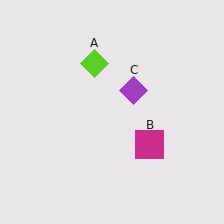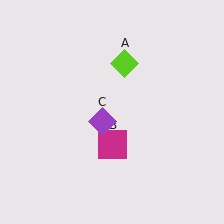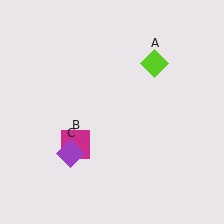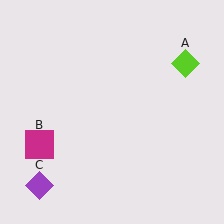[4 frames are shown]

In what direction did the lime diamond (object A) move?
The lime diamond (object A) moved right.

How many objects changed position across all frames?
3 objects changed position: lime diamond (object A), magenta square (object B), purple diamond (object C).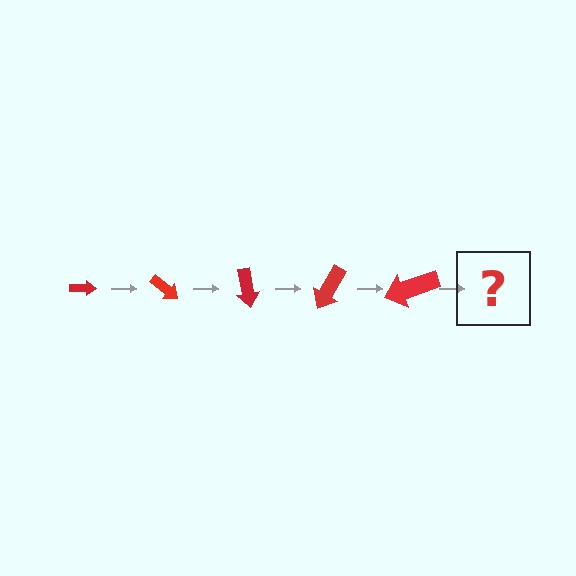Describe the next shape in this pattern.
It should be an arrow, larger than the previous one and rotated 200 degrees from the start.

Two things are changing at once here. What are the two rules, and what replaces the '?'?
The two rules are that the arrow grows larger each step and it rotates 40 degrees each step. The '?' should be an arrow, larger than the previous one and rotated 200 degrees from the start.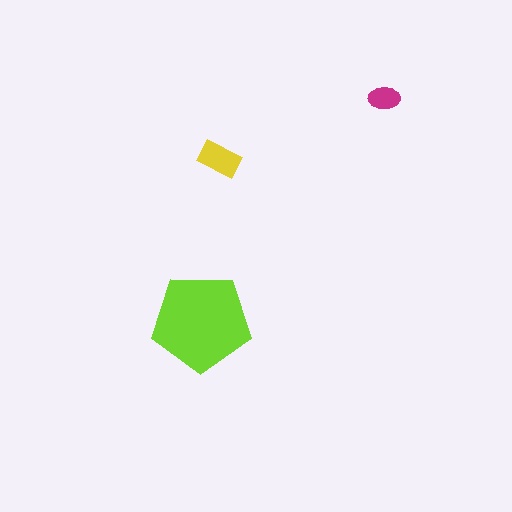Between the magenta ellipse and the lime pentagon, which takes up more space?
The lime pentagon.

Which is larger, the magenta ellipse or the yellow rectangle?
The yellow rectangle.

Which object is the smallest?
The magenta ellipse.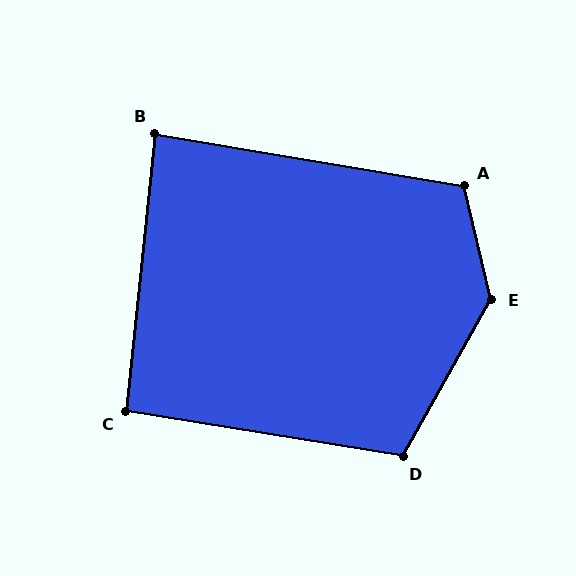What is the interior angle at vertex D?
Approximately 110 degrees (obtuse).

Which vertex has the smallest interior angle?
B, at approximately 86 degrees.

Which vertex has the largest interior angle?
E, at approximately 137 degrees.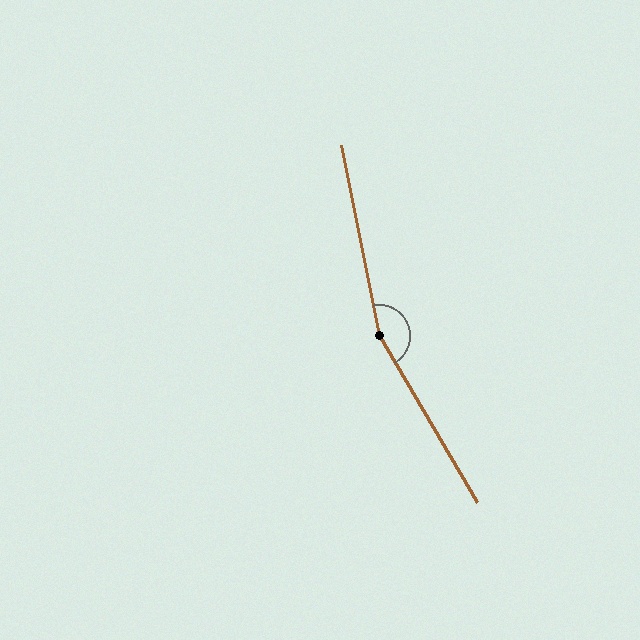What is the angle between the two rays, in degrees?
Approximately 161 degrees.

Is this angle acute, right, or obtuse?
It is obtuse.